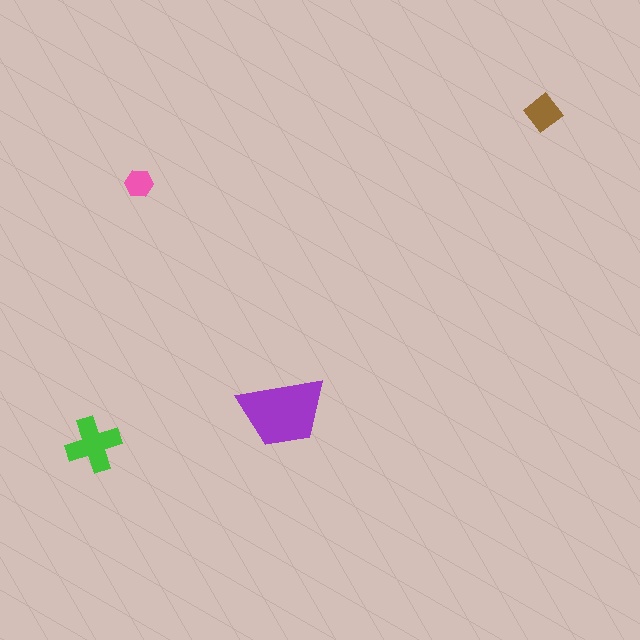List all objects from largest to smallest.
The purple trapezoid, the green cross, the brown diamond, the pink hexagon.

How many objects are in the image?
There are 4 objects in the image.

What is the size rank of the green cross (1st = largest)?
2nd.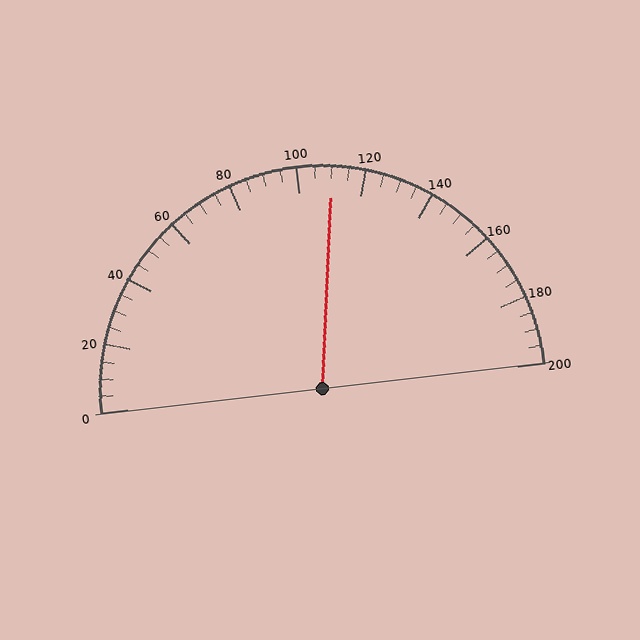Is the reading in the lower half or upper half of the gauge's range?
The reading is in the upper half of the range (0 to 200).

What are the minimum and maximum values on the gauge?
The gauge ranges from 0 to 200.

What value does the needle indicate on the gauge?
The needle indicates approximately 110.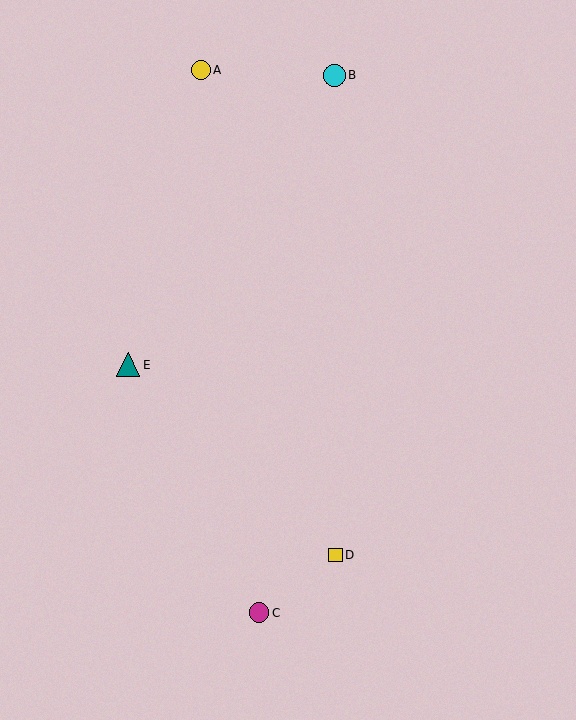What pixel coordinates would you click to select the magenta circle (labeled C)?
Click at (259, 613) to select the magenta circle C.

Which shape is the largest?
The teal triangle (labeled E) is the largest.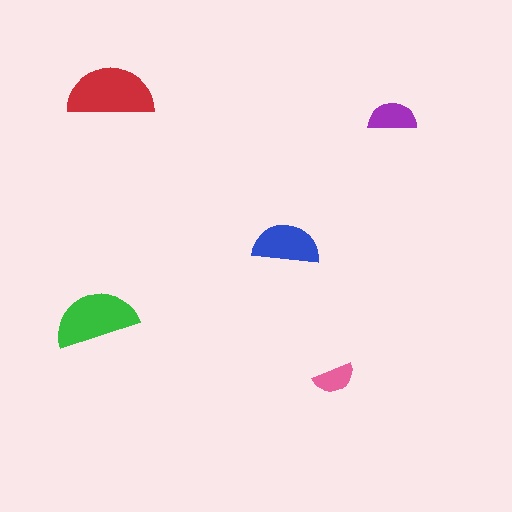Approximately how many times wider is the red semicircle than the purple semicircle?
About 2 times wider.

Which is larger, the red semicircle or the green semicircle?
The red one.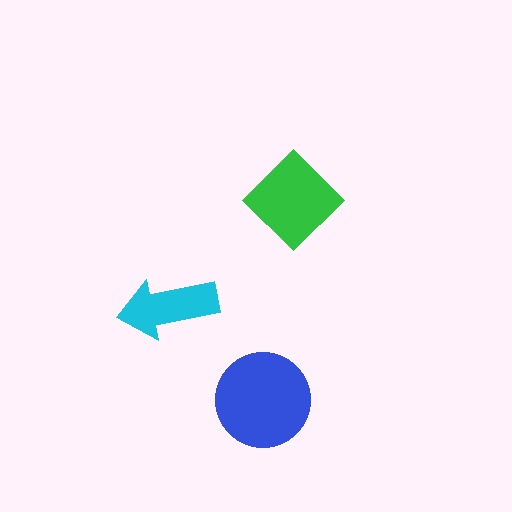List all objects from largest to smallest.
The blue circle, the green diamond, the cyan arrow.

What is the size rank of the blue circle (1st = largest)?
1st.